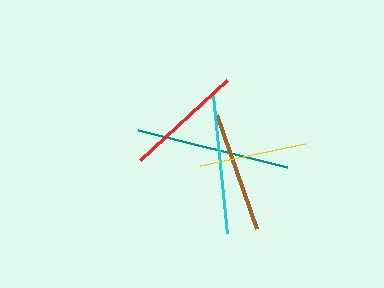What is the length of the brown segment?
The brown segment is approximately 121 pixels long.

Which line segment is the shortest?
The yellow line is the shortest at approximately 107 pixels.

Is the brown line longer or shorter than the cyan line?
The cyan line is longer than the brown line.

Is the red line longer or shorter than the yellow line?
The red line is longer than the yellow line.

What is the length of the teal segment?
The teal segment is approximately 154 pixels long.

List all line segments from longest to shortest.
From longest to shortest: teal, cyan, brown, red, yellow.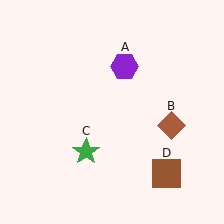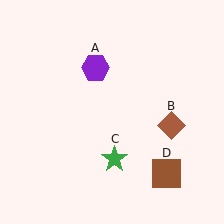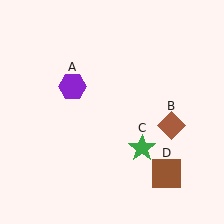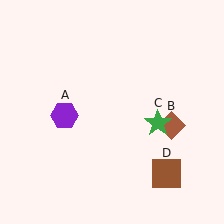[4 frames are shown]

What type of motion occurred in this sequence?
The purple hexagon (object A), green star (object C) rotated counterclockwise around the center of the scene.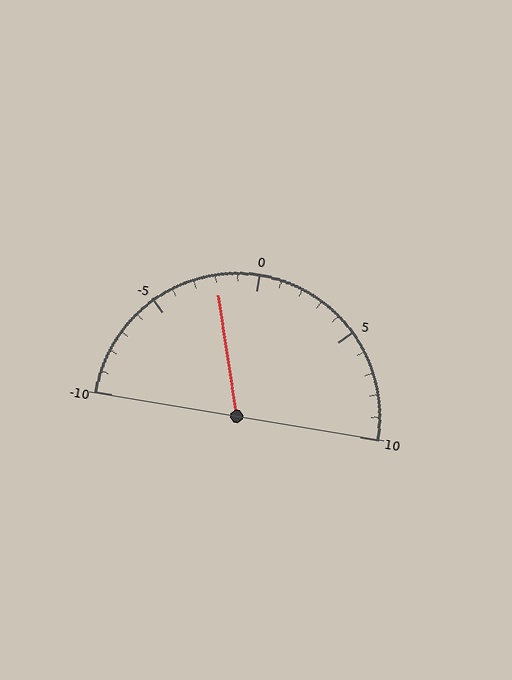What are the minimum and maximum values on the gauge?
The gauge ranges from -10 to 10.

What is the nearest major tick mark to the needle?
The nearest major tick mark is 0.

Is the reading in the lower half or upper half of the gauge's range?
The reading is in the lower half of the range (-10 to 10).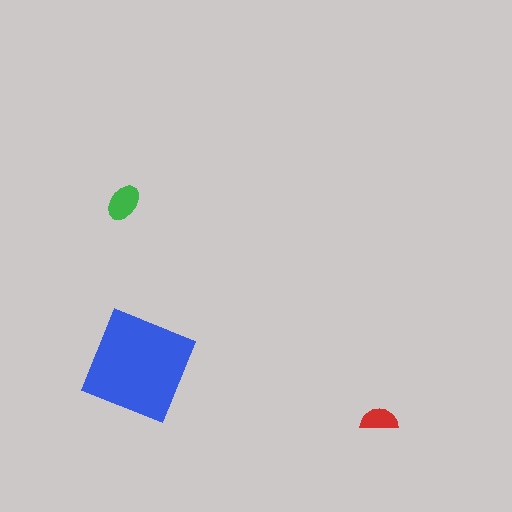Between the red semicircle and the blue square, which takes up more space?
The blue square.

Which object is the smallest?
The red semicircle.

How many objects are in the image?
There are 3 objects in the image.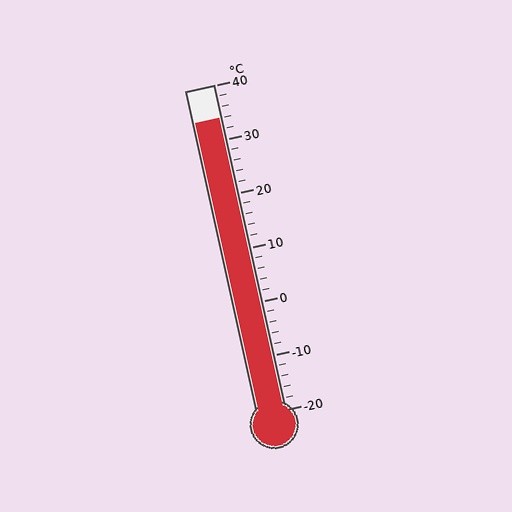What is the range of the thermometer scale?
The thermometer scale ranges from -20°C to 40°C.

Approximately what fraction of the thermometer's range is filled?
The thermometer is filled to approximately 90% of its range.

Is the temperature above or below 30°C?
The temperature is above 30°C.